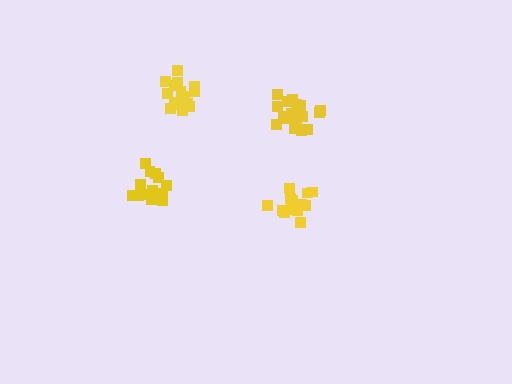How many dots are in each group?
Group 1: 20 dots, Group 2: 19 dots, Group 3: 18 dots, Group 4: 15 dots (72 total).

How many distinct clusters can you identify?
There are 4 distinct clusters.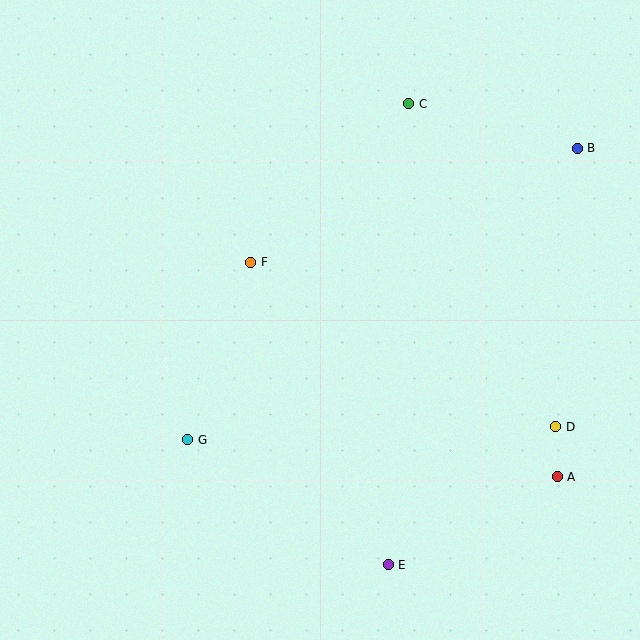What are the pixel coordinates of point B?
Point B is at (577, 148).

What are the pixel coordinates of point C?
Point C is at (409, 104).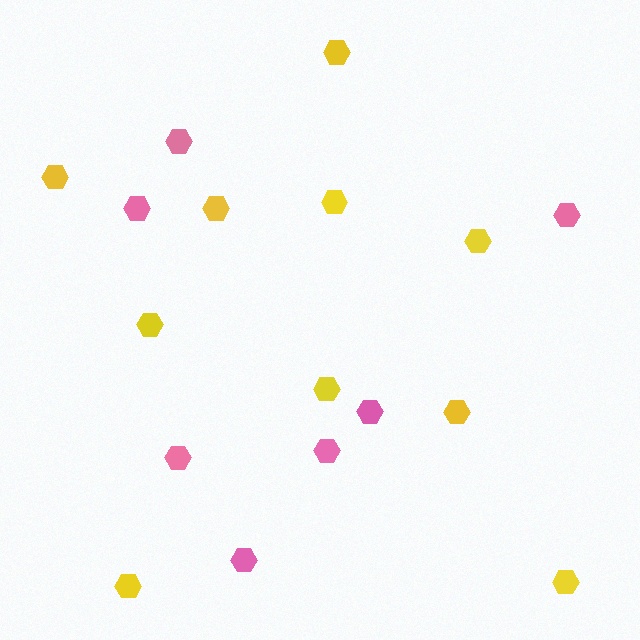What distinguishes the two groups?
There are 2 groups: one group of yellow hexagons (10) and one group of pink hexagons (7).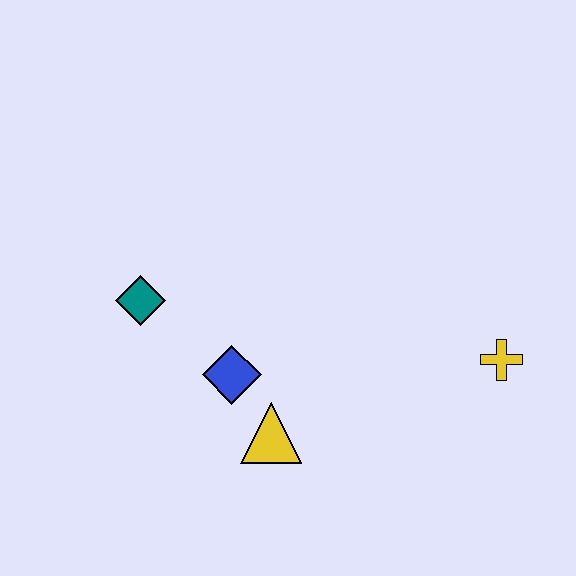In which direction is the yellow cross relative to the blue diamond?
The yellow cross is to the right of the blue diamond.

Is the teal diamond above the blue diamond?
Yes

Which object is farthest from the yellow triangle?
The yellow cross is farthest from the yellow triangle.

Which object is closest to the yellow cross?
The yellow triangle is closest to the yellow cross.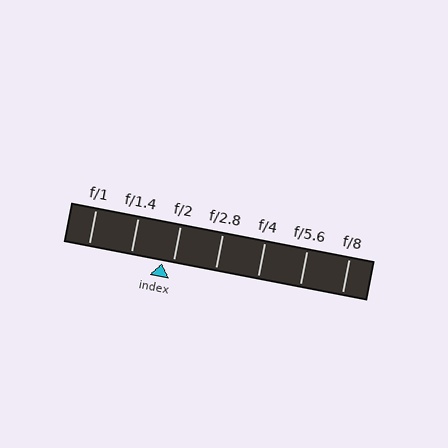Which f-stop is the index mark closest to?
The index mark is closest to f/2.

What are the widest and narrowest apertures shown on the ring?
The widest aperture shown is f/1 and the narrowest is f/8.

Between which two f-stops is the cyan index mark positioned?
The index mark is between f/1.4 and f/2.